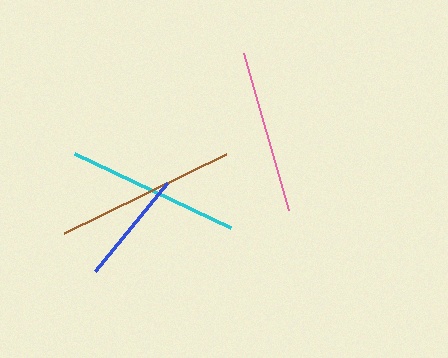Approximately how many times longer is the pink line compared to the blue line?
The pink line is approximately 1.4 times the length of the blue line.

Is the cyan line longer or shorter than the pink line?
The cyan line is longer than the pink line.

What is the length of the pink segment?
The pink segment is approximately 163 pixels long.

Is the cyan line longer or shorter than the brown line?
The brown line is longer than the cyan line.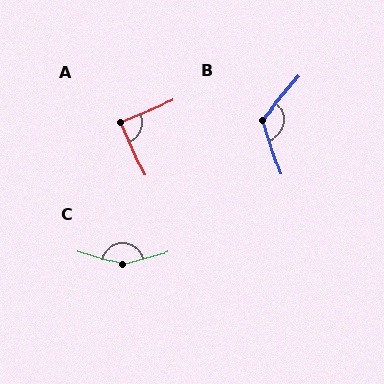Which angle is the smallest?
A, at approximately 88 degrees.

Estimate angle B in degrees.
Approximately 121 degrees.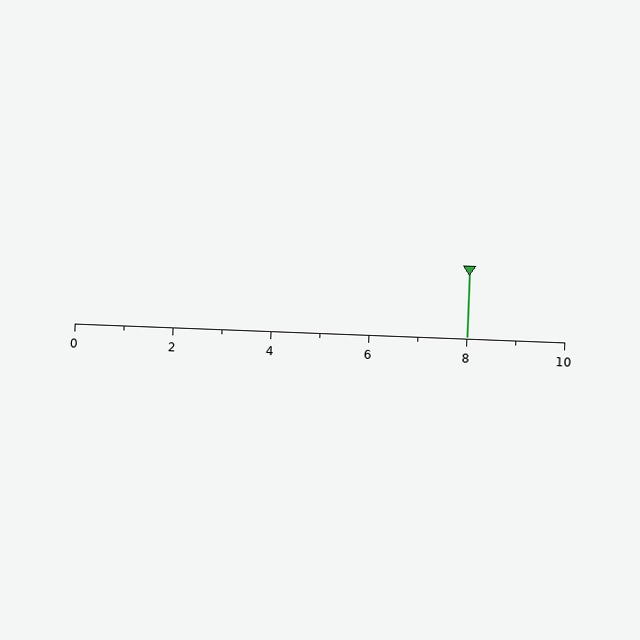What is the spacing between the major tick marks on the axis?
The major ticks are spaced 2 apart.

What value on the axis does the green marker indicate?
The marker indicates approximately 8.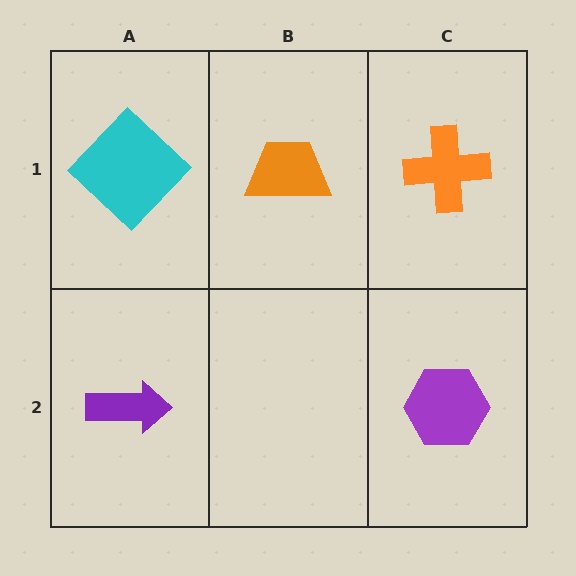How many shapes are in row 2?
2 shapes.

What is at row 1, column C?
An orange cross.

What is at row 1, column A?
A cyan diamond.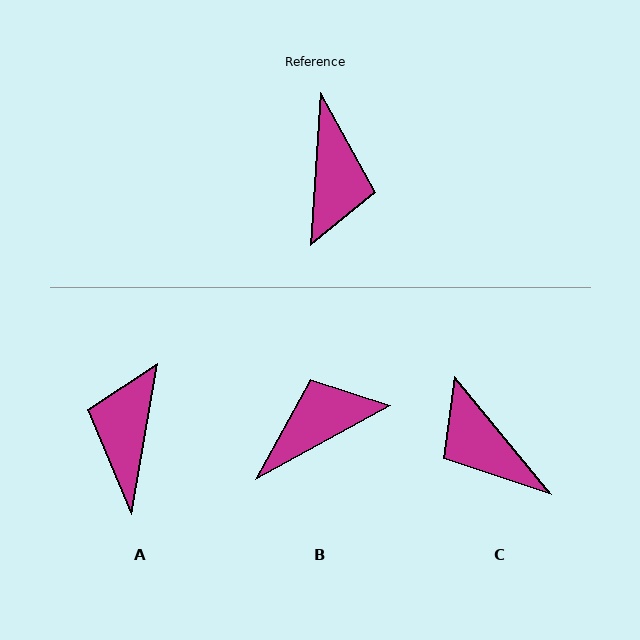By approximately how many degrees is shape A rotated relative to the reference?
Approximately 174 degrees counter-clockwise.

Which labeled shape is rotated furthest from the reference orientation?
A, about 174 degrees away.